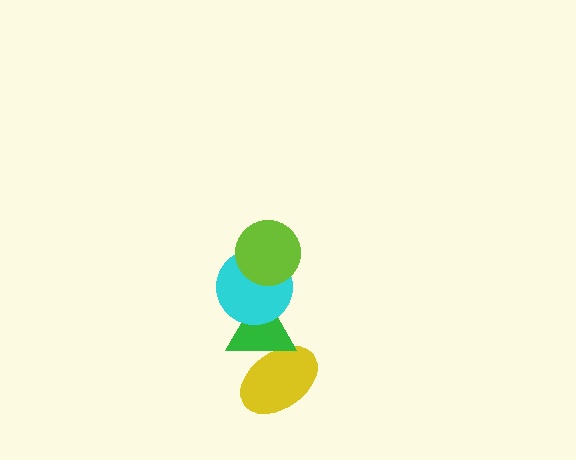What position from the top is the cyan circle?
The cyan circle is 2nd from the top.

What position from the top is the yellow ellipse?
The yellow ellipse is 4th from the top.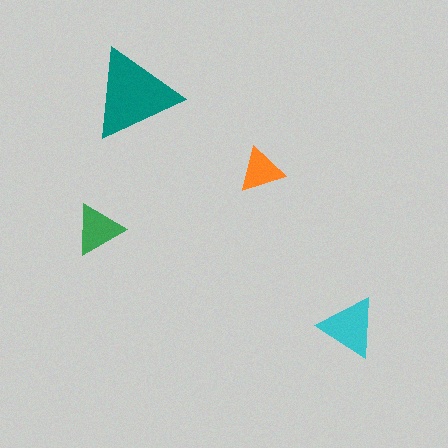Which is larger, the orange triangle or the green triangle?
The green one.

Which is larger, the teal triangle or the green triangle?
The teal one.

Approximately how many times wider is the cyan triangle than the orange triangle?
About 1.5 times wider.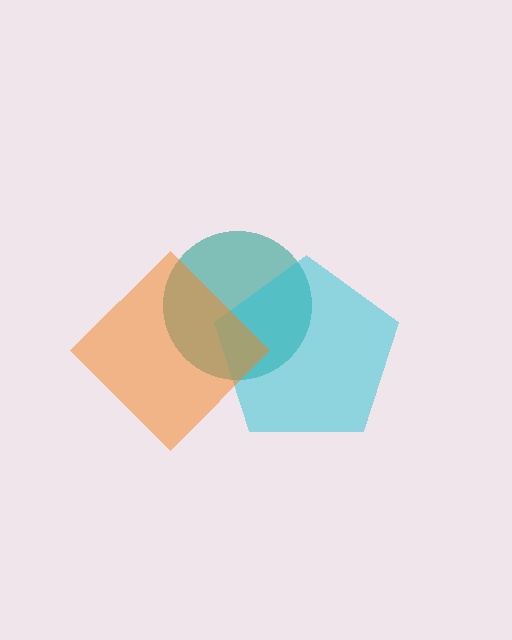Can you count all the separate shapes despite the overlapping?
Yes, there are 3 separate shapes.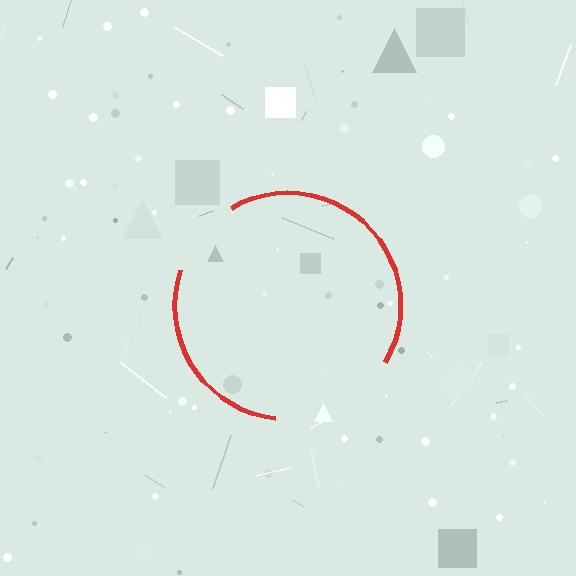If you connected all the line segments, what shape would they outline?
They would outline a circle.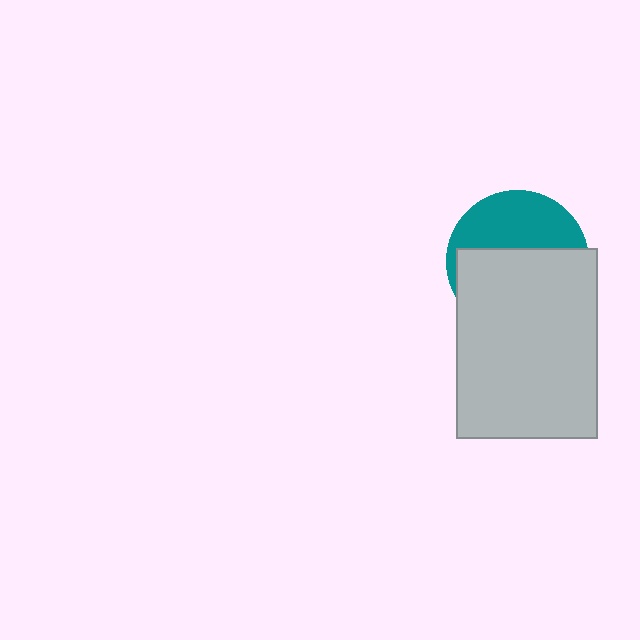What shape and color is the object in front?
The object in front is a light gray rectangle.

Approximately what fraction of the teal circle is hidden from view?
Roughly 60% of the teal circle is hidden behind the light gray rectangle.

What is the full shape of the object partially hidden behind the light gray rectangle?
The partially hidden object is a teal circle.